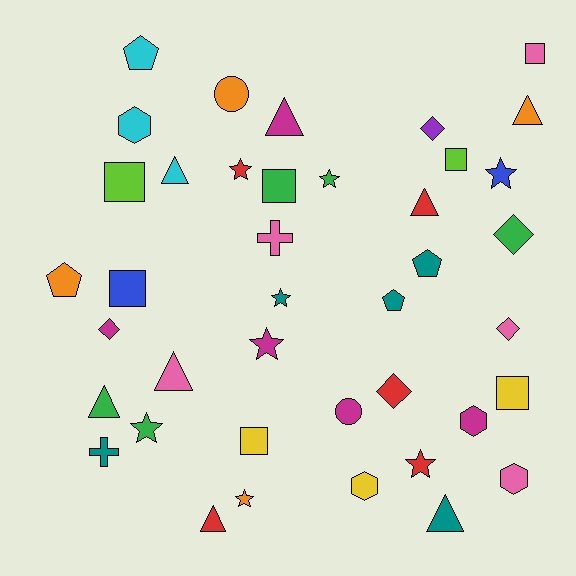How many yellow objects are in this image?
There are 3 yellow objects.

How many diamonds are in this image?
There are 5 diamonds.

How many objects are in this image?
There are 40 objects.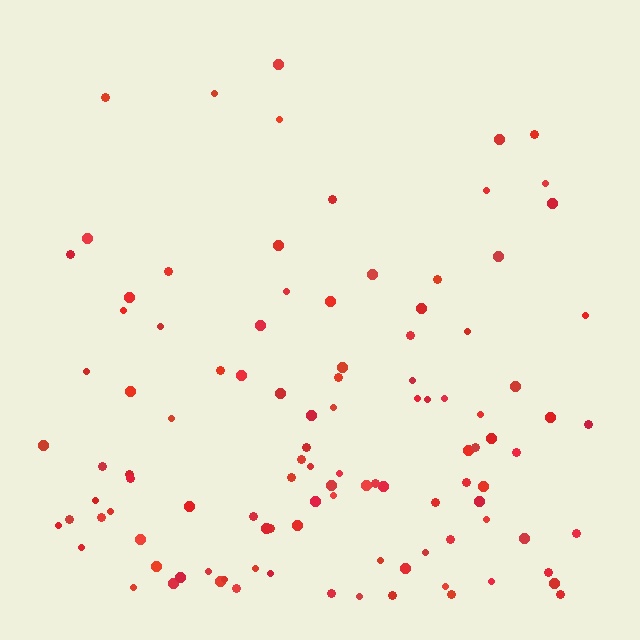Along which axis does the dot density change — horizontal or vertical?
Vertical.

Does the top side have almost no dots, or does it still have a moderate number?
Still a moderate number, just noticeably fewer than the bottom.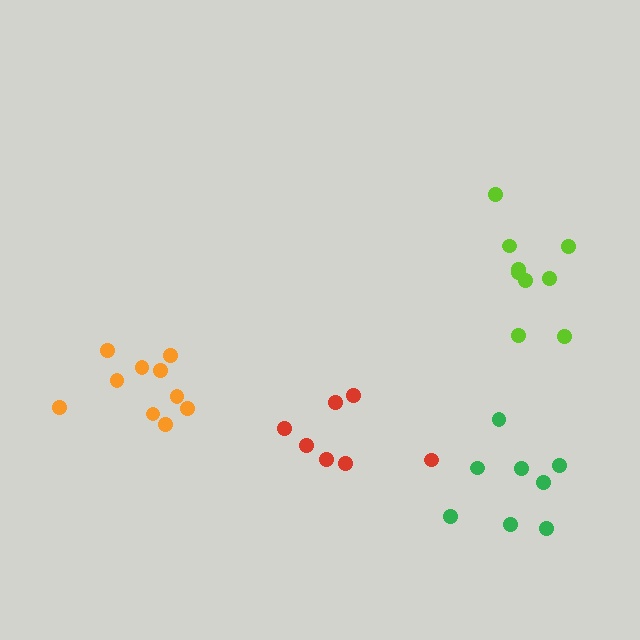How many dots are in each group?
Group 1: 9 dots, Group 2: 7 dots, Group 3: 10 dots, Group 4: 8 dots (34 total).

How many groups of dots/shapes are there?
There are 4 groups.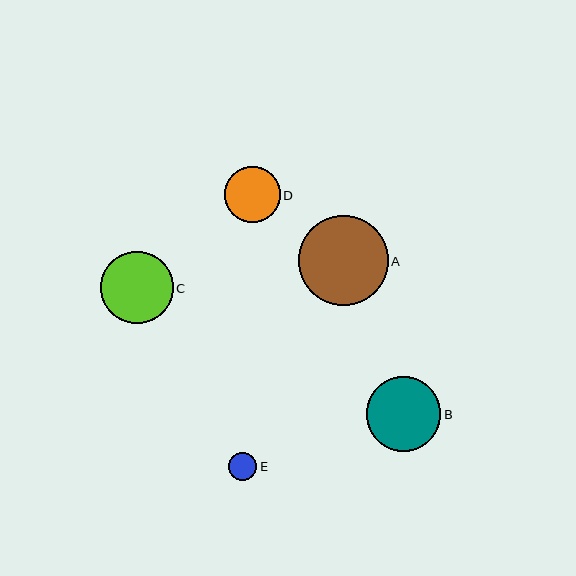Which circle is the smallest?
Circle E is the smallest with a size of approximately 29 pixels.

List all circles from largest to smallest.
From largest to smallest: A, B, C, D, E.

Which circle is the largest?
Circle A is the largest with a size of approximately 90 pixels.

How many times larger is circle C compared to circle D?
Circle C is approximately 1.3 times the size of circle D.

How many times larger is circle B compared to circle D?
Circle B is approximately 1.3 times the size of circle D.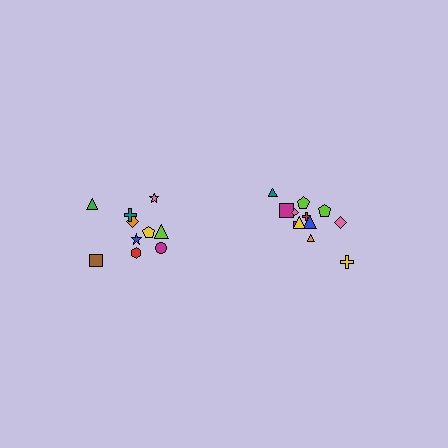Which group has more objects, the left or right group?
The right group.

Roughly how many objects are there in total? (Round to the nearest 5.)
Roughly 20 objects in total.